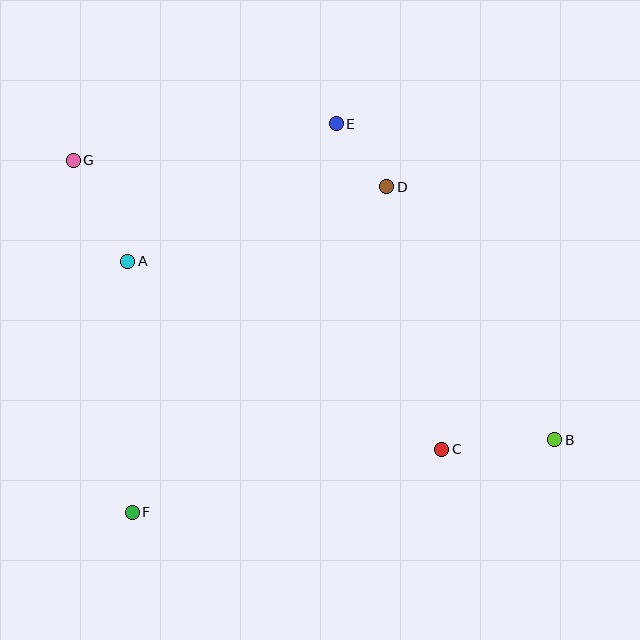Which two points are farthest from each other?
Points B and G are farthest from each other.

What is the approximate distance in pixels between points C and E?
The distance between C and E is approximately 342 pixels.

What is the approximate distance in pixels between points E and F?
The distance between E and F is approximately 439 pixels.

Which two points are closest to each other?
Points D and E are closest to each other.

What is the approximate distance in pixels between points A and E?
The distance between A and E is approximately 249 pixels.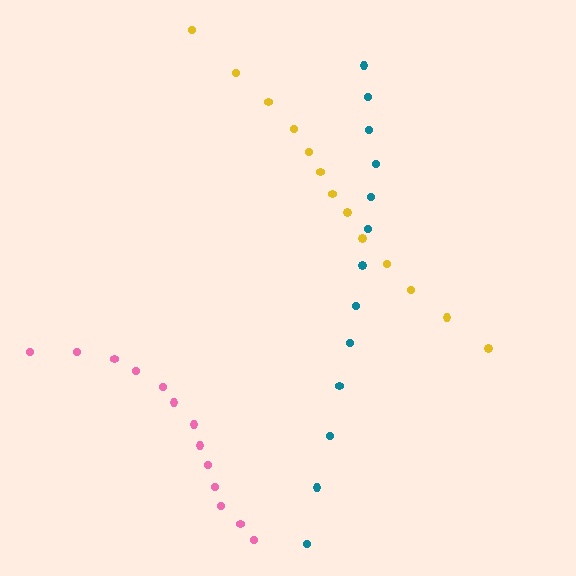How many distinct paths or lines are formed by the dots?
There are 3 distinct paths.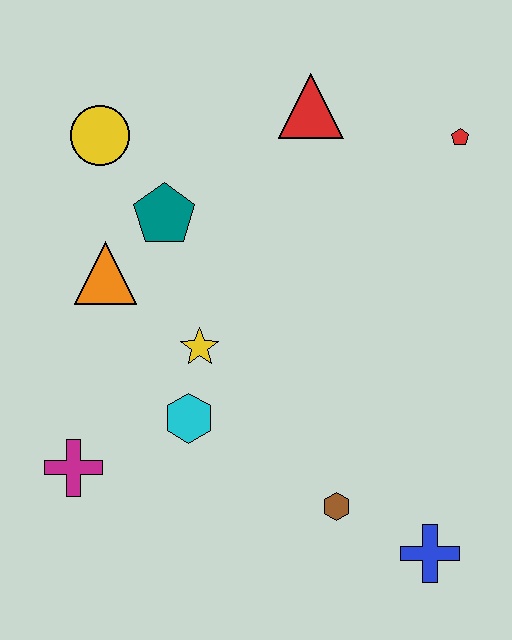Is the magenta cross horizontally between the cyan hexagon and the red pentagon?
No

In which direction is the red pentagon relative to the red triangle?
The red pentagon is to the right of the red triangle.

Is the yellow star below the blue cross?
No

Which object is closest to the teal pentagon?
The orange triangle is closest to the teal pentagon.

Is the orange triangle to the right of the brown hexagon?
No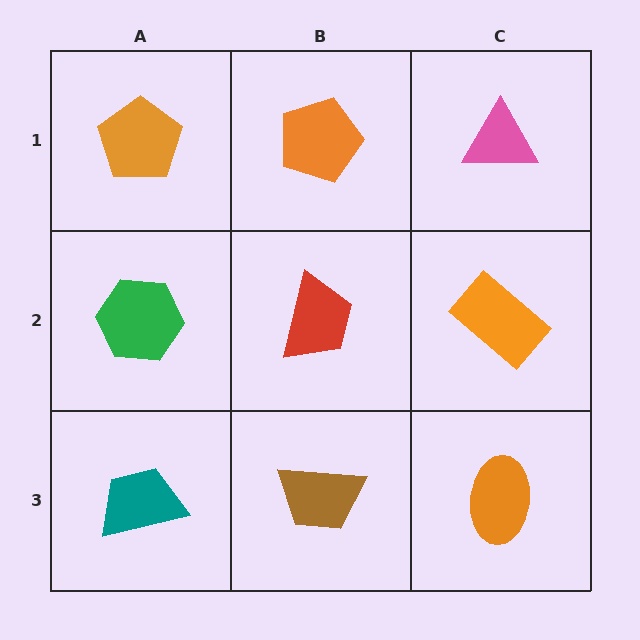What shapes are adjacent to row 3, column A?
A green hexagon (row 2, column A), a brown trapezoid (row 3, column B).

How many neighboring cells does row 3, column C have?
2.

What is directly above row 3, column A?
A green hexagon.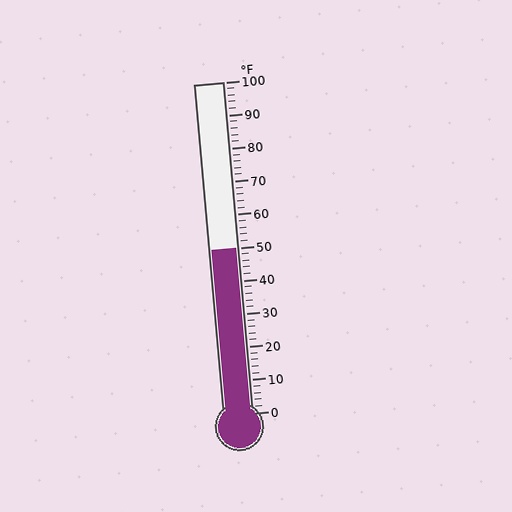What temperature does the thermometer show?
The thermometer shows approximately 50°F.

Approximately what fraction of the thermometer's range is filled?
The thermometer is filled to approximately 50% of its range.